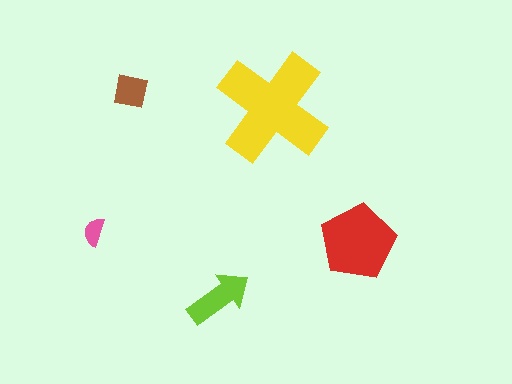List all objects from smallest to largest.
The pink semicircle, the brown square, the lime arrow, the red pentagon, the yellow cross.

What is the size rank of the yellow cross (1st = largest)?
1st.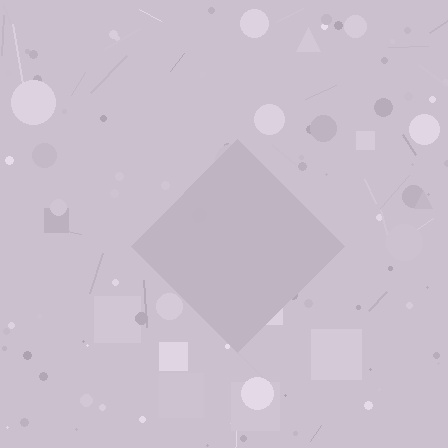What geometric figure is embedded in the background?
A diamond is embedded in the background.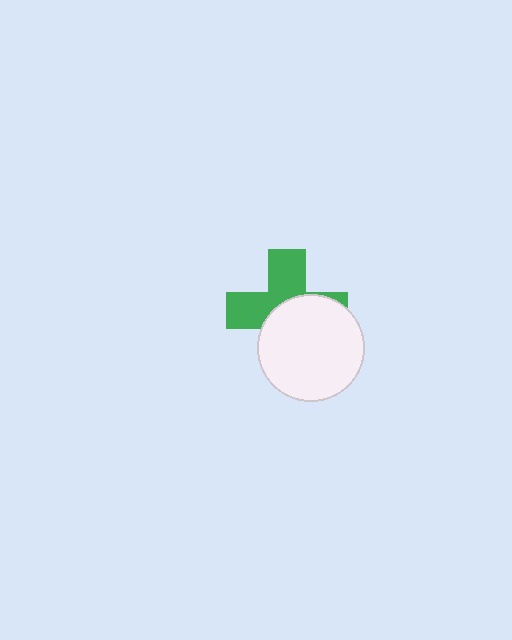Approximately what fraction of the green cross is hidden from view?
Roughly 52% of the green cross is hidden behind the white circle.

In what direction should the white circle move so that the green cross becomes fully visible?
The white circle should move toward the lower-right. That is the shortest direction to clear the overlap and leave the green cross fully visible.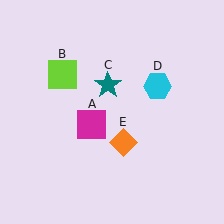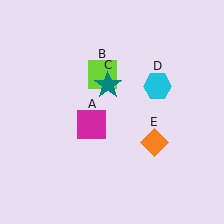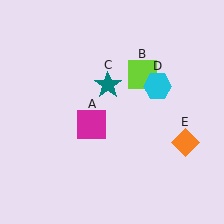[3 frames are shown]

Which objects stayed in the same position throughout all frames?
Magenta square (object A) and teal star (object C) and cyan hexagon (object D) remained stationary.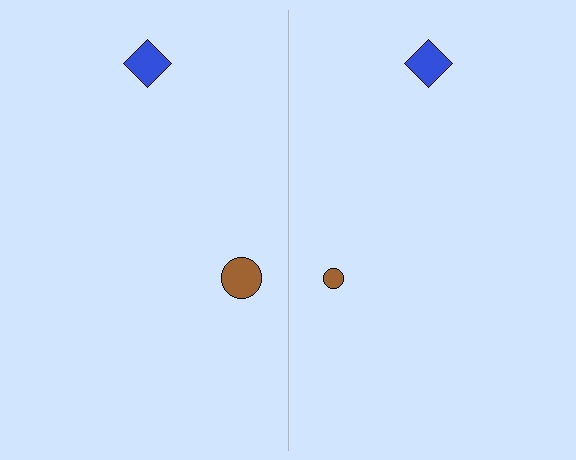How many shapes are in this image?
There are 4 shapes in this image.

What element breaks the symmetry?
The brown circle on the right side has a different size than its mirror counterpart.